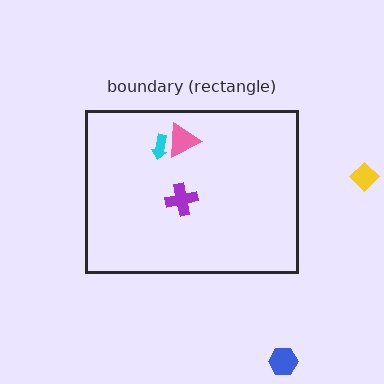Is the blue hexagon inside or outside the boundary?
Outside.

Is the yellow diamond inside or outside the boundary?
Outside.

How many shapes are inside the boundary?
3 inside, 2 outside.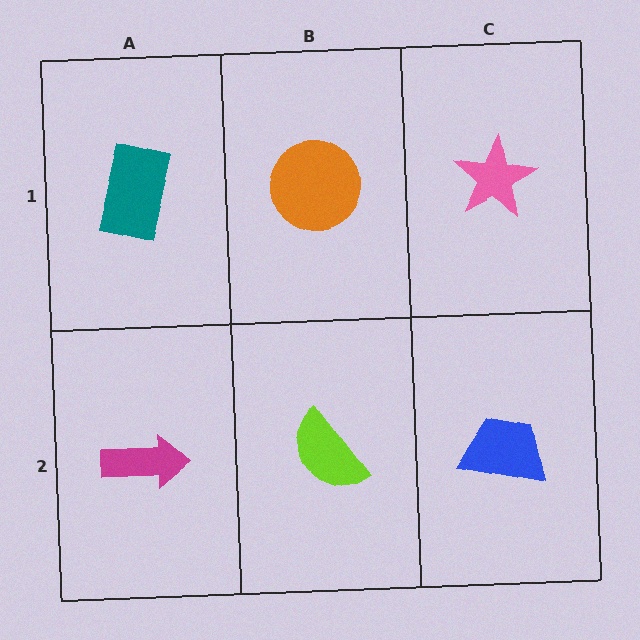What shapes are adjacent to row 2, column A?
A teal rectangle (row 1, column A), a lime semicircle (row 2, column B).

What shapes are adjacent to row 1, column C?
A blue trapezoid (row 2, column C), an orange circle (row 1, column B).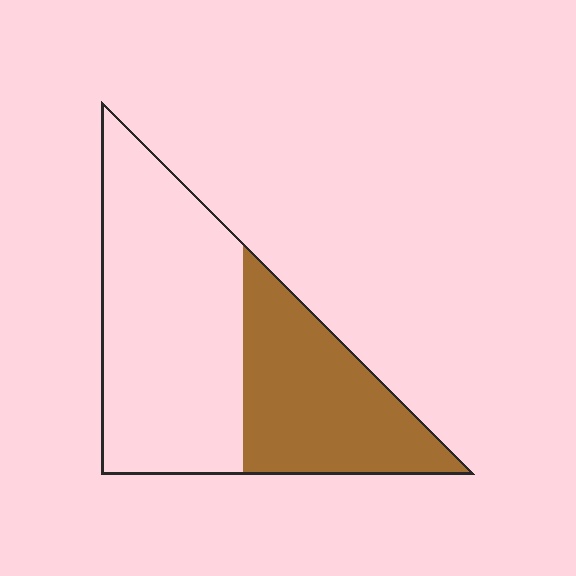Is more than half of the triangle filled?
No.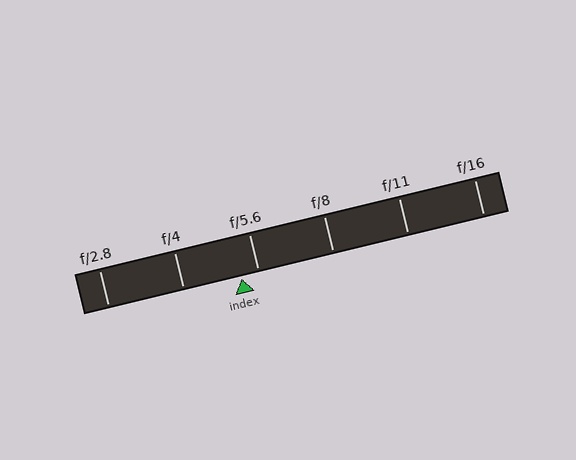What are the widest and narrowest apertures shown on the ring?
The widest aperture shown is f/2.8 and the narrowest is f/16.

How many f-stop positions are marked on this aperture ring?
There are 6 f-stop positions marked.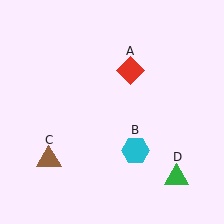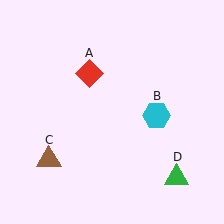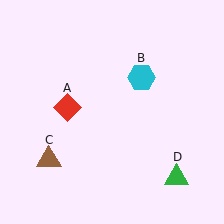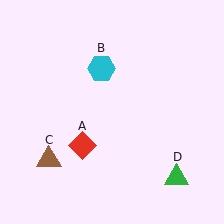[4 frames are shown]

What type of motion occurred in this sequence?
The red diamond (object A), cyan hexagon (object B) rotated counterclockwise around the center of the scene.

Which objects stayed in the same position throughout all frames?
Brown triangle (object C) and green triangle (object D) remained stationary.